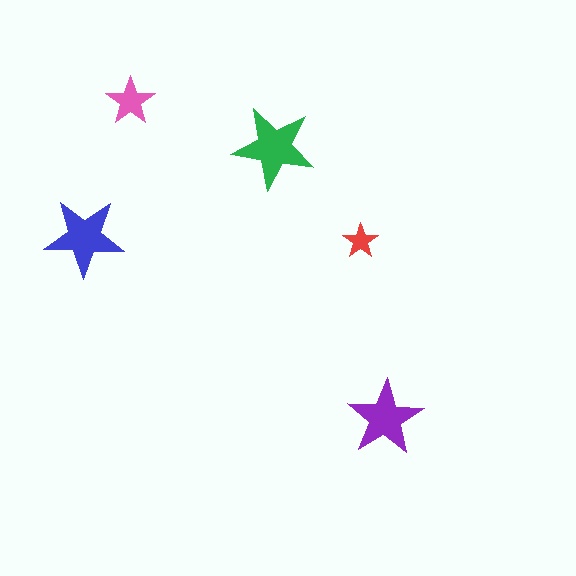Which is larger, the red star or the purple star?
The purple one.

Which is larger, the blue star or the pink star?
The blue one.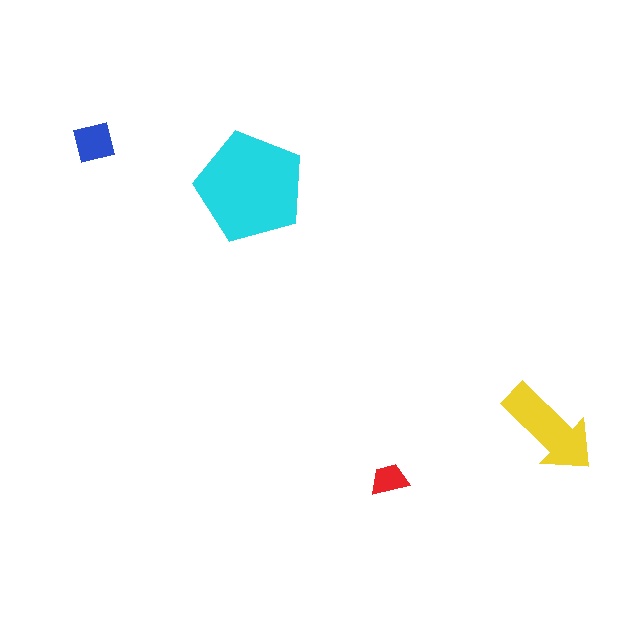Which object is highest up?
The blue square is topmost.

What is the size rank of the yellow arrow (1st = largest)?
2nd.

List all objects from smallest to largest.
The red trapezoid, the blue square, the yellow arrow, the cyan pentagon.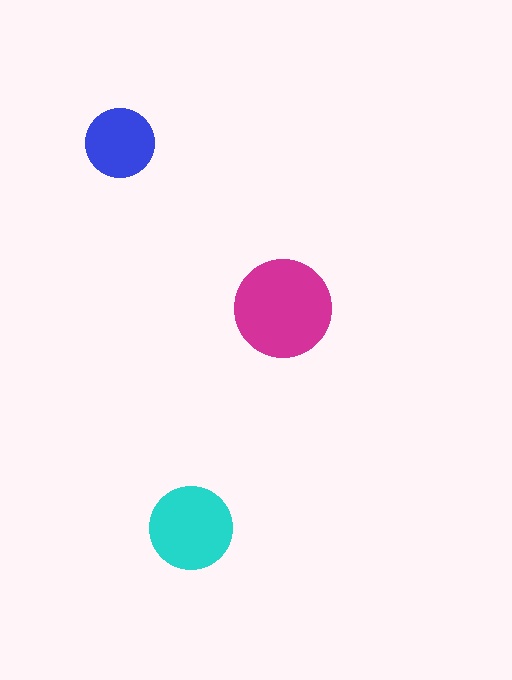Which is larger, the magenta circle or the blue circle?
The magenta one.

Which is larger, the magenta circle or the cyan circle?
The magenta one.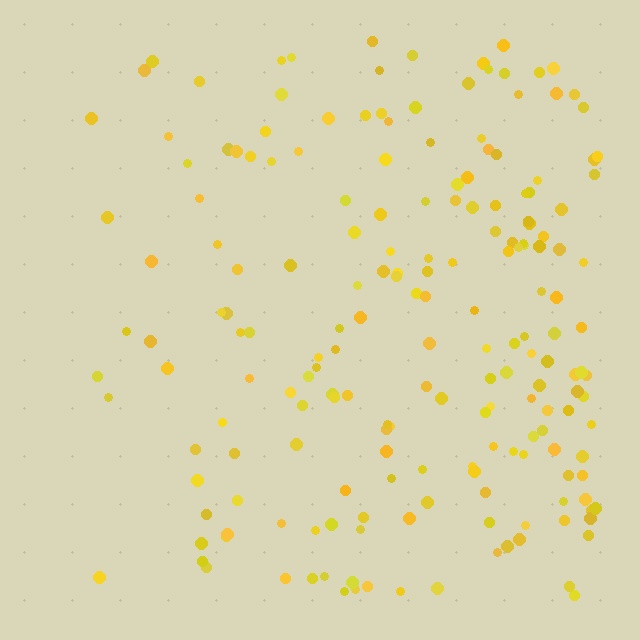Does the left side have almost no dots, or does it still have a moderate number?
Still a moderate number, just noticeably fewer than the right.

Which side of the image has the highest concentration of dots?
The right.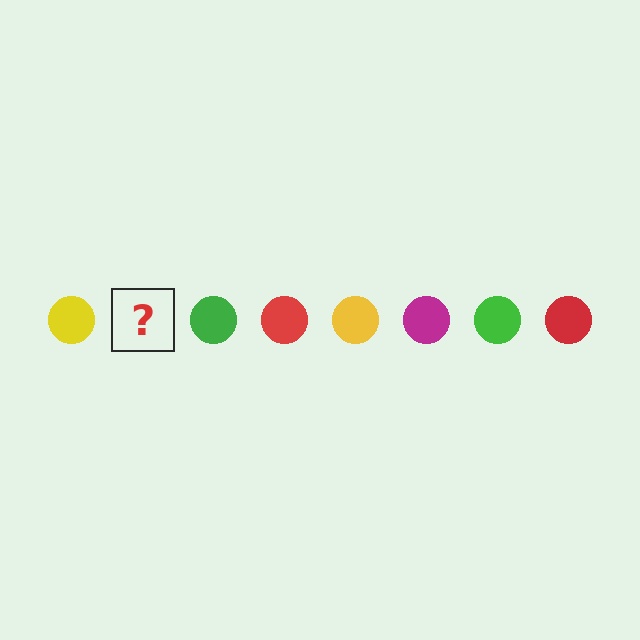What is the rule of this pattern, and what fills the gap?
The rule is that the pattern cycles through yellow, magenta, green, red circles. The gap should be filled with a magenta circle.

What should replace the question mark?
The question mark should be replaced with a magenta circle.